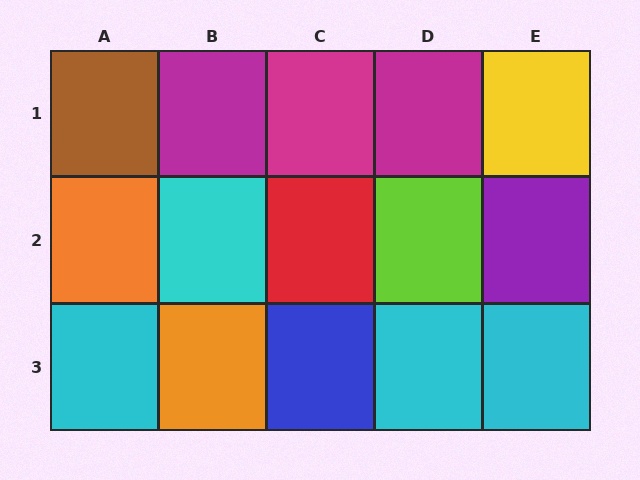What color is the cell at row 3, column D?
Cyan.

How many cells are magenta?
3 cells are magenta.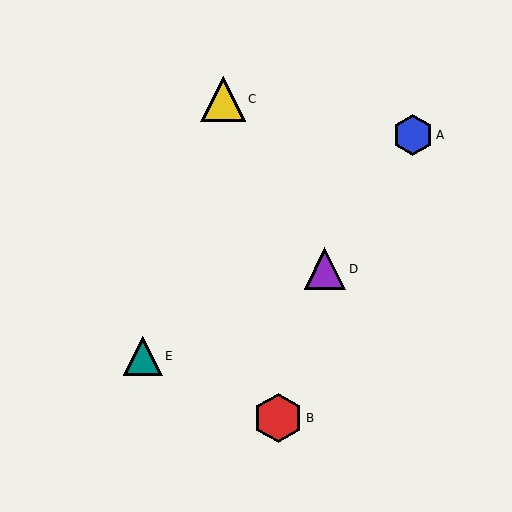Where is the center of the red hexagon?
The center of the red hexagon is at (278, 418).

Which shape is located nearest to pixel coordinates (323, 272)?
The purple triangle (labeled D) at (325, 269) is nearest to that location.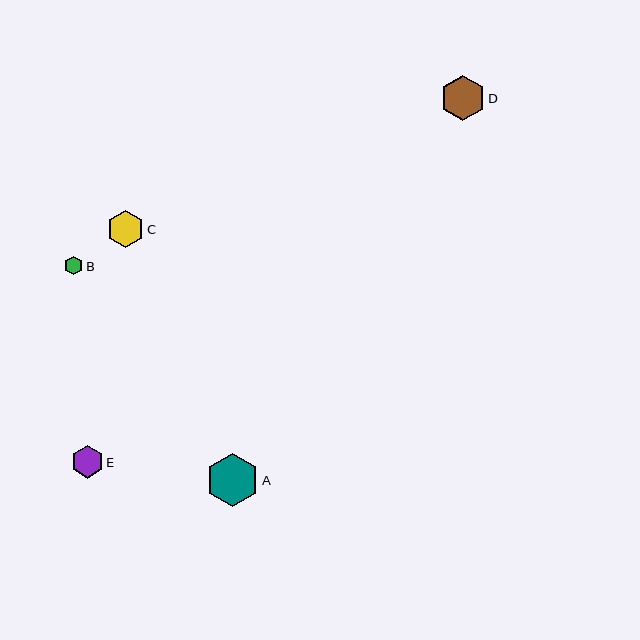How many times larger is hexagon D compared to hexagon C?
Hexagon D is approximately 1.2 times the size of hexagon C.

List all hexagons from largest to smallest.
From largest to smallest: A, D, C, E, B.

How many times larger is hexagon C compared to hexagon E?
Hexagon C is approximately 1.1 times the size of hexagon E.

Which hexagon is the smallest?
Hexagon B is the smallest with a size of approximately 19 pixels.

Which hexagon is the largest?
Hexagon A is the largest with a size of approximately 53 pixels.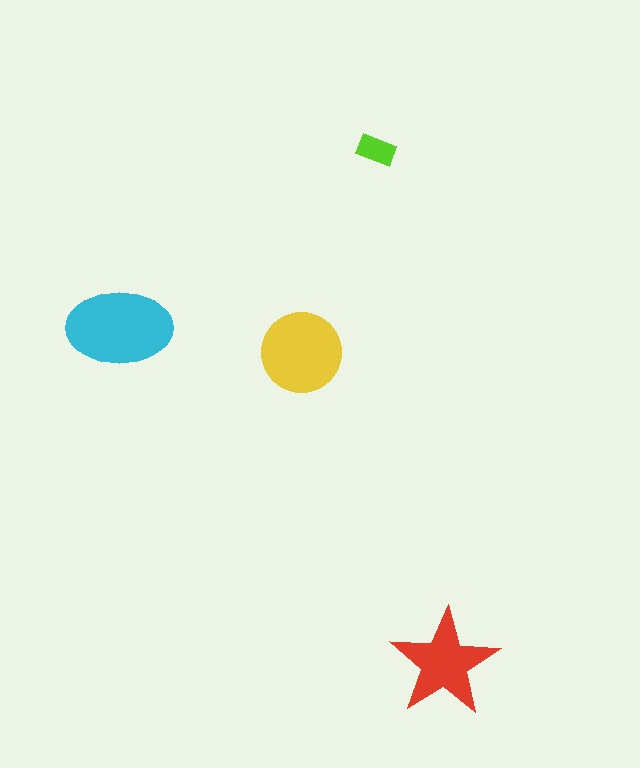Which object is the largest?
The cyan ellipse.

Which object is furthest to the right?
The red star is rightmost.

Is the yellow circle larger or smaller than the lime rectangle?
Larger.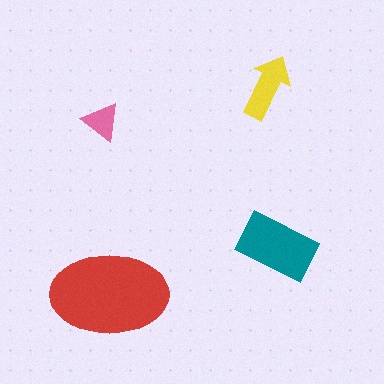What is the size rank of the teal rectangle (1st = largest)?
2nd.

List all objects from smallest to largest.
The pink triangle, the yellow arrow, the teal rectangle, the red ellipse.